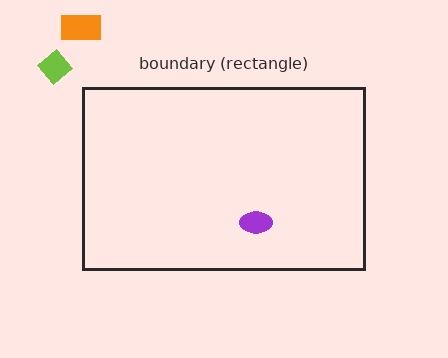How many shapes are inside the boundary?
1 inside, 2 outside.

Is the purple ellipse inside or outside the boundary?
Inside.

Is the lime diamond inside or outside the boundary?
Outside.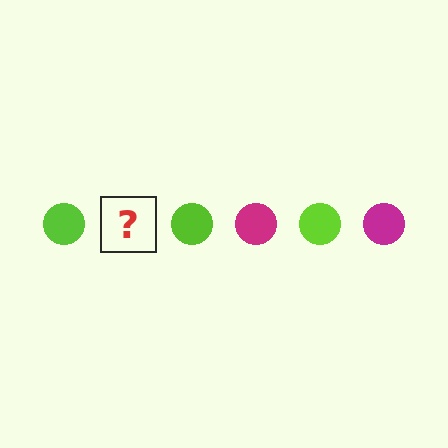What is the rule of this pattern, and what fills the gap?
The rule is that the pattern cycles through lime, magenta circles. The gap should be filled with a magenta circle.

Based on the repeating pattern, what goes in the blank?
The blank should be a magenta circle.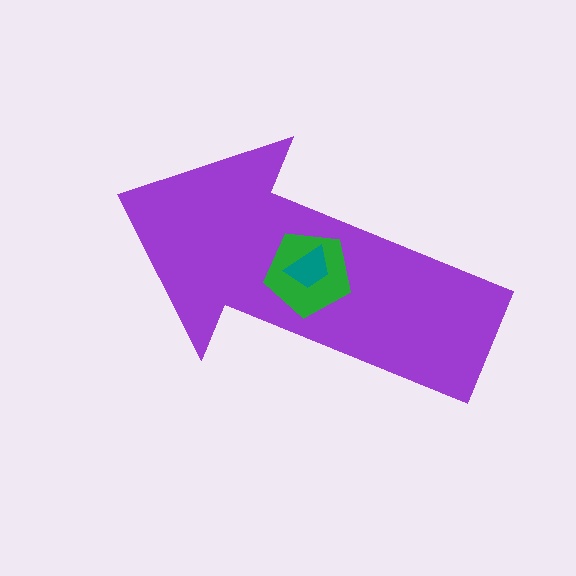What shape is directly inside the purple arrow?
The green pentagon.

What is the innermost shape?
The teal trapezoid.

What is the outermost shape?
The purple arrow.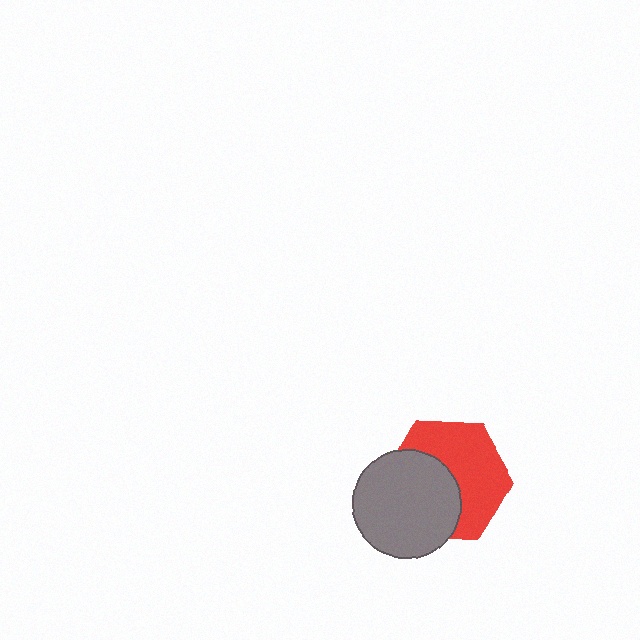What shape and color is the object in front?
The object in front is a gray circle.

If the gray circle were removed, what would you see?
You would see the complete red hexagon.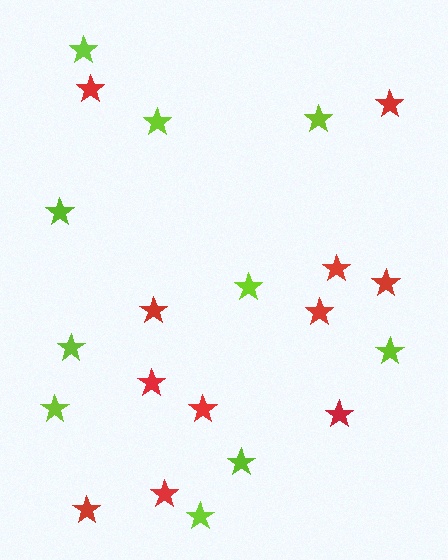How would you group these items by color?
There are 2 groups: one group of red stars (11) and one group of lime stars (10).